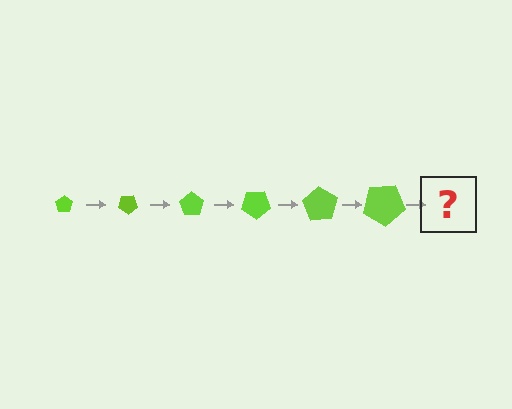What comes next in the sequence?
The next element should be a pentagon, larger than the previous one and rotated 210 degrees from the start.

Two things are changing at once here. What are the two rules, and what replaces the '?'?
The two rules are that the pentagon grows larger each step and it rotates 35 degrees each step. The '?' should be a pentagon, larger than the previous one and rotated 210 degrees from the start.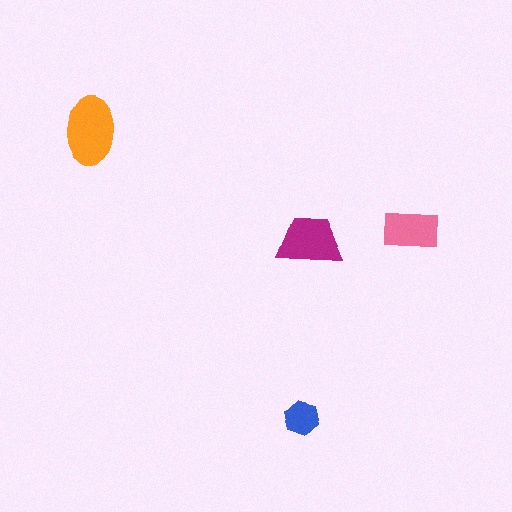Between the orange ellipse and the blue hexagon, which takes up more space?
The orange ellipse.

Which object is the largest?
The orange ellipse.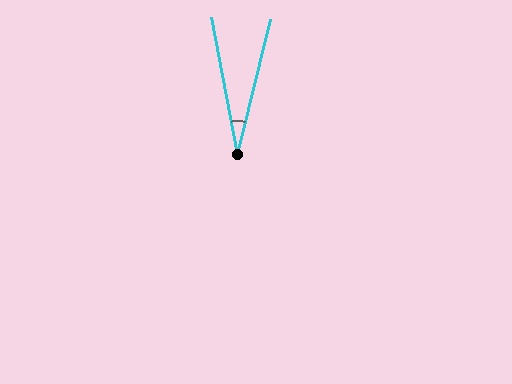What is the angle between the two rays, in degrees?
Approximately 24 degrees.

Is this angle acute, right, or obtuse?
It is acute.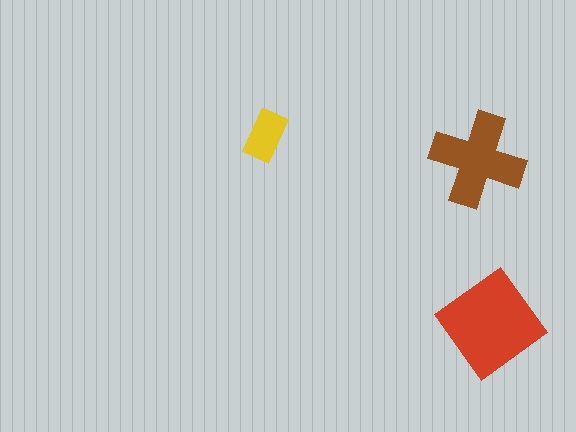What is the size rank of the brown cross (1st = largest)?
2nd.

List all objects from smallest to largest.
The yellow rectangle, the brown cross, the red diamond.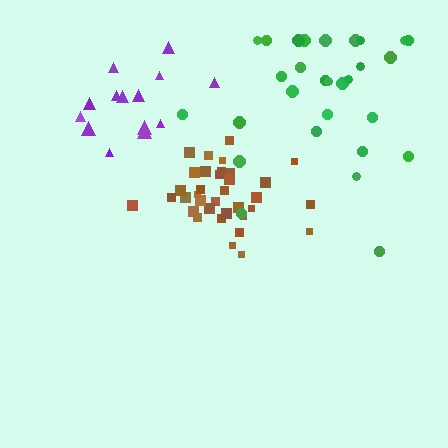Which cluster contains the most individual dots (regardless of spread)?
Brown (35).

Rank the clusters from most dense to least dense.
brown, purple, green.